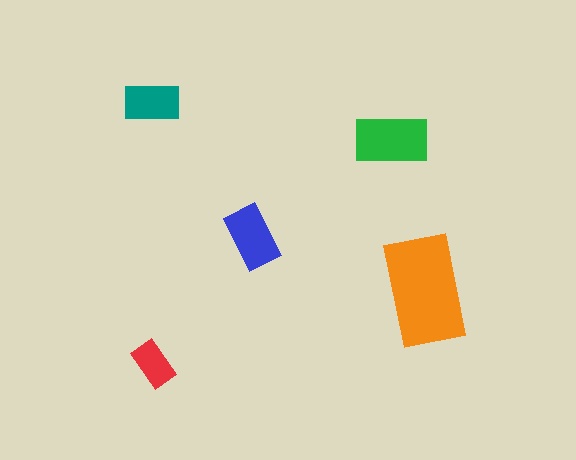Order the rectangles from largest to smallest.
the orange one, the green one, the blue one, the teal one, the red one.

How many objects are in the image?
There are 5 objects in the image.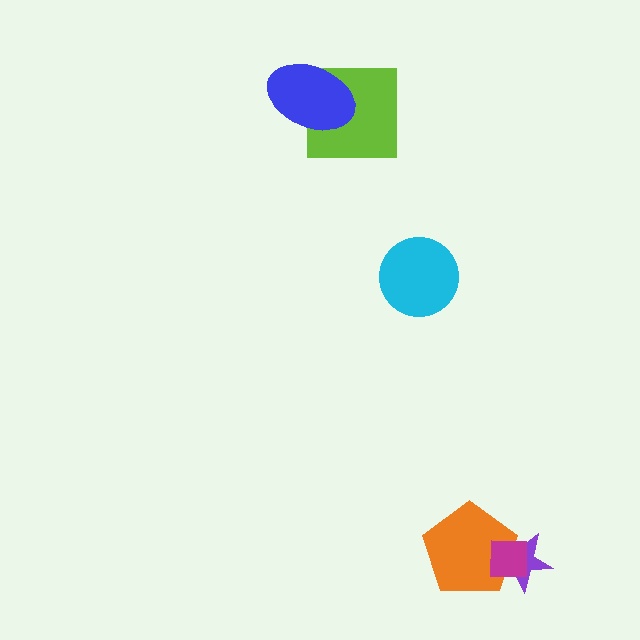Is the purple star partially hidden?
Yes, it is partially covered by another shape.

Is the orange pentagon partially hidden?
Yes, it is partially covered by another shape.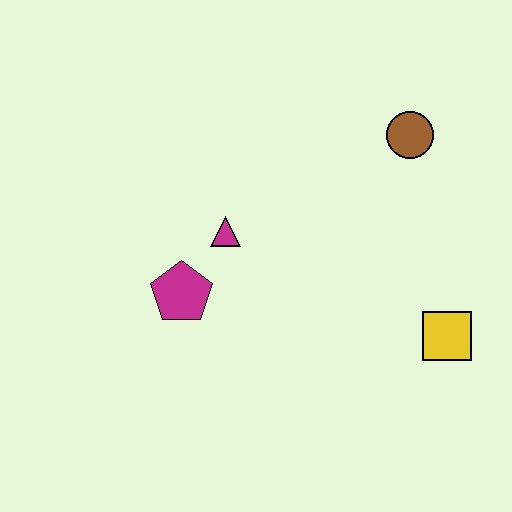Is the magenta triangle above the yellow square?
Yes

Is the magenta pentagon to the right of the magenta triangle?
No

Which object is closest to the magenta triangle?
The magenta pentagon is closest to the magenta triangle.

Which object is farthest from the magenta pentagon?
The brown circle is farthest from the magenta pentagon.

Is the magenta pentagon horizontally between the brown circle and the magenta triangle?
No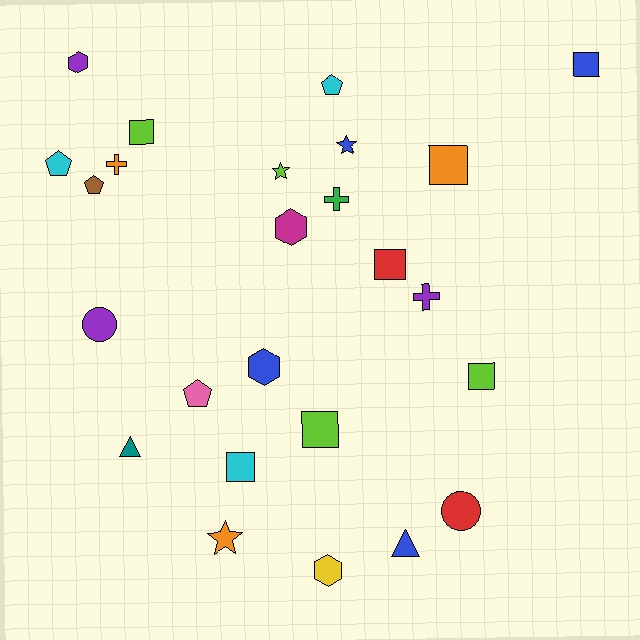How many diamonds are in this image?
There are no diamonds.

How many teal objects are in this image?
There is 1 teal object.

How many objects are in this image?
There are 25 objects.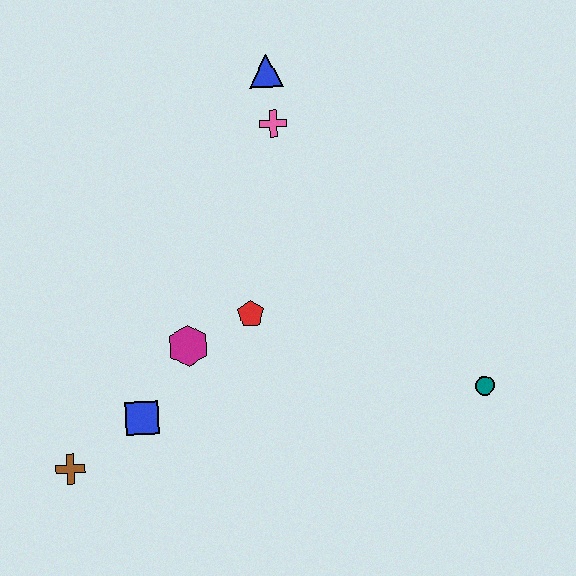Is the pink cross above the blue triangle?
No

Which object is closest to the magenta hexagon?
The red pentagon is closest to the magenta hexagon.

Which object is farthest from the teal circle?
The brown cross is farthest from the teal circle.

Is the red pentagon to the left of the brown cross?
No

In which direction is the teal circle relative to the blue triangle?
The teal circle is below the blue triangle.